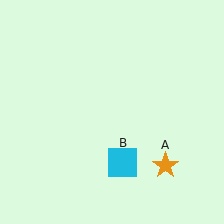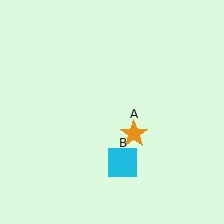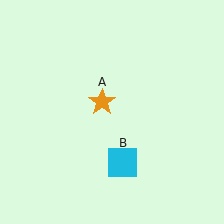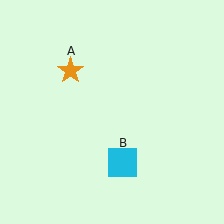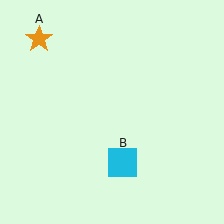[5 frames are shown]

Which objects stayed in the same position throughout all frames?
Cyan square (object B) remained stationary.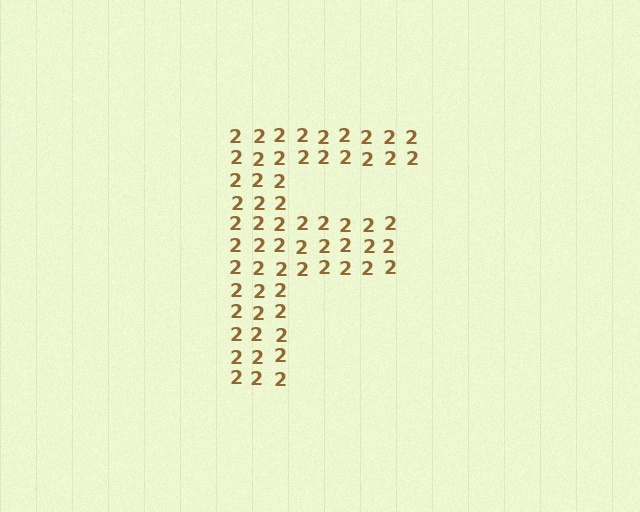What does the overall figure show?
The overall figure shows the letter F.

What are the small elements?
The small elements are digit 2's.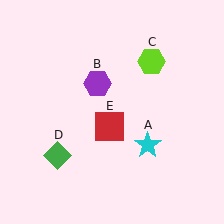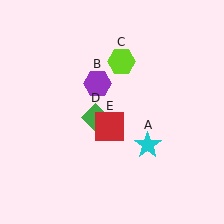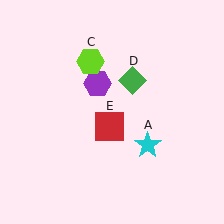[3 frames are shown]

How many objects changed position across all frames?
2 objects changed position: lime hexagon (object C), green diamond (object D).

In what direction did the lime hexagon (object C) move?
The lime hexagon (object C) moved left.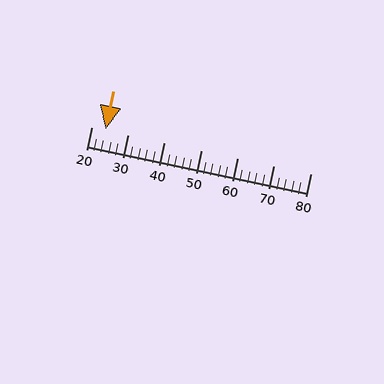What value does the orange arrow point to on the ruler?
The orange arrow points to approximately 24.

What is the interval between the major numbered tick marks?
The major tick marks are spaced 10 units apart.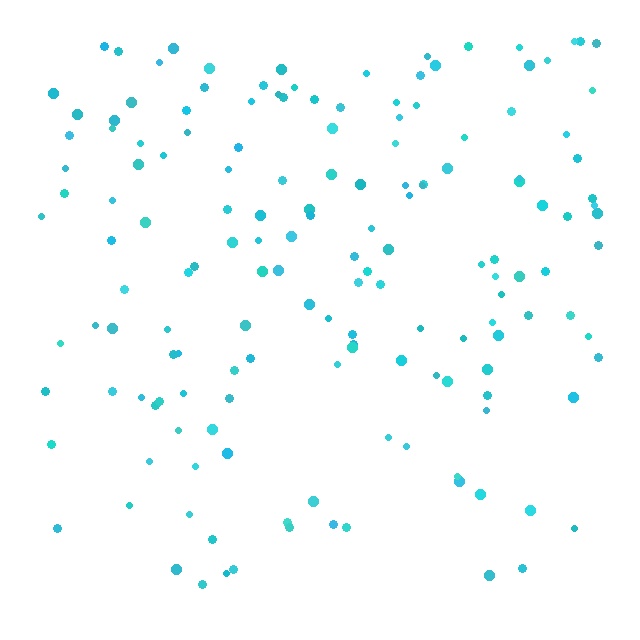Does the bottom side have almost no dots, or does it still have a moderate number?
Still a moderate number, just noticeably fewer than the top.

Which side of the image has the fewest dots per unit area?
The bottom.